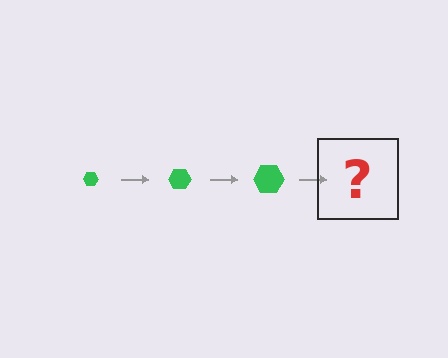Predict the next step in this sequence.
The next step is a green hexagon, larger than the previous one.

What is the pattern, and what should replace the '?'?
The pattern is that the hexagon gets progressively larger each step. The '?' should be a green hexagon, larger than the previous one.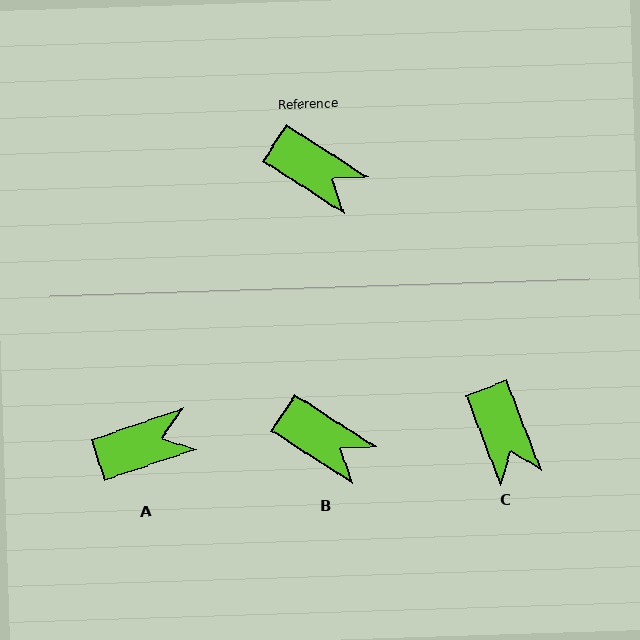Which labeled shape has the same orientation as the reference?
B.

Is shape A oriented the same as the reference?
No, it is off by about 51 degrees.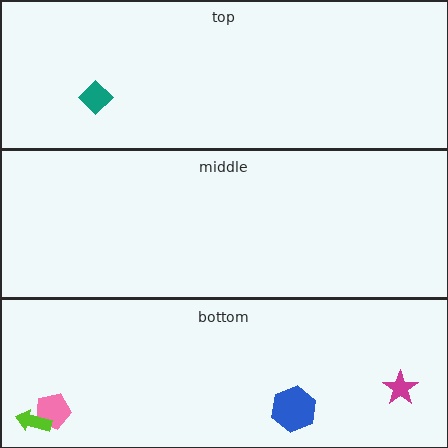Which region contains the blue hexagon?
The bottom region.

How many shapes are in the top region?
1.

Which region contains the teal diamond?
The top region.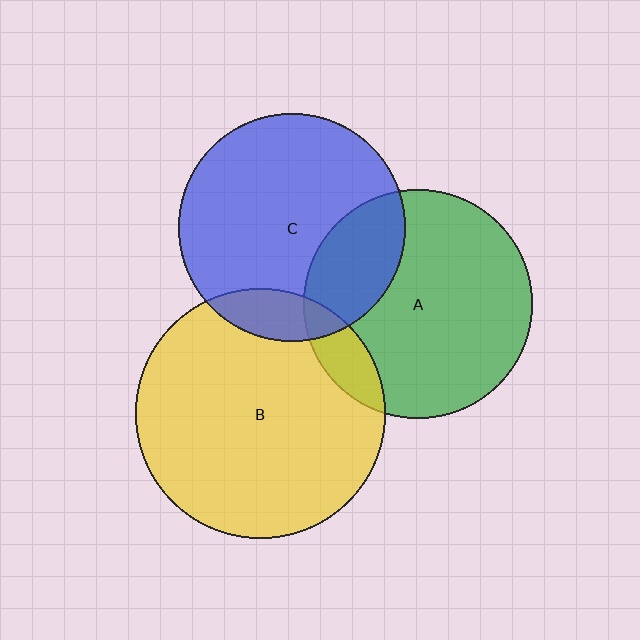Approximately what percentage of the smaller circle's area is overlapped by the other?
Approximately 25%.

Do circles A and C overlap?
Yes.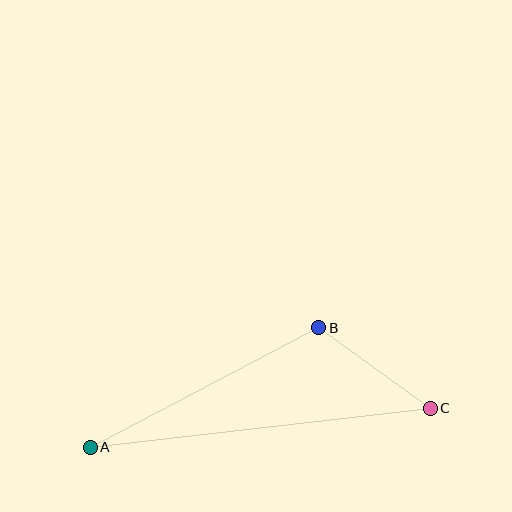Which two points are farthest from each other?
Points A and C are farthest from each other.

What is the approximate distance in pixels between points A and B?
The distance between A and B is approximately 258 pixels.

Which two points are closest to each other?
Points B and C are closest to each other.